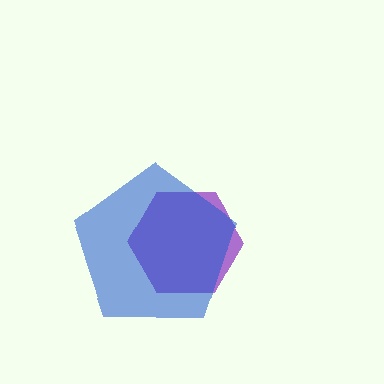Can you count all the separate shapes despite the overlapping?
Yes, there are 2 separate shapes.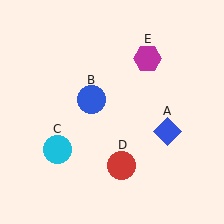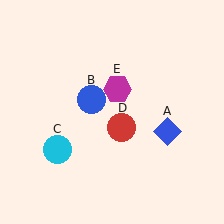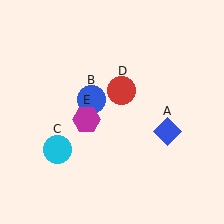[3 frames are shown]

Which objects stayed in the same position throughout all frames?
Blue diamond (object A) and blue circle (object B) and cyan circle (object C) remained stationary.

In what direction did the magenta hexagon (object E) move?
The magenta hexagon (object E) moved down and to the left.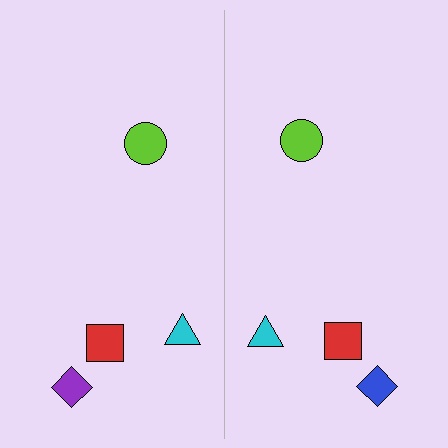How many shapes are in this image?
There are 8 shapes in this image.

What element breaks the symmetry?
The blue diamond on the right side breaks the symmetry — its mirror counterpart is purple.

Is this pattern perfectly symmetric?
No, the pattern is not perfectly symmetric. The blue diamond on the right side breaks the symmetry — its mirror counterpart is purple.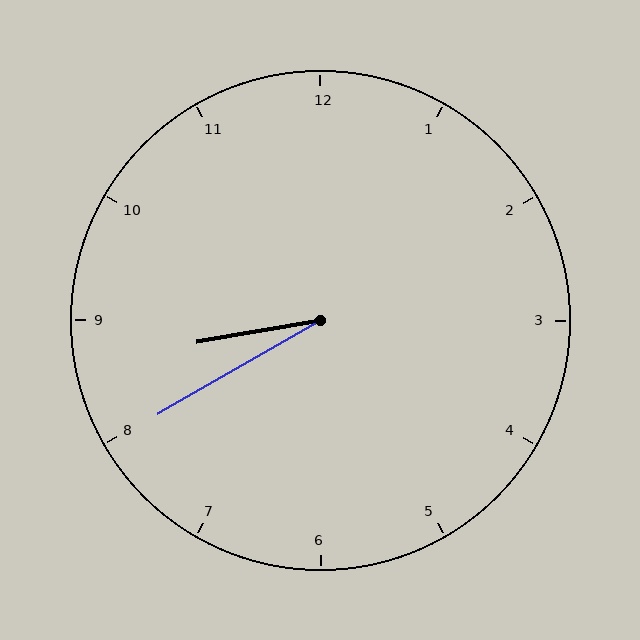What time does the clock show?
8:40.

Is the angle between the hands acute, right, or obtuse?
It is acute.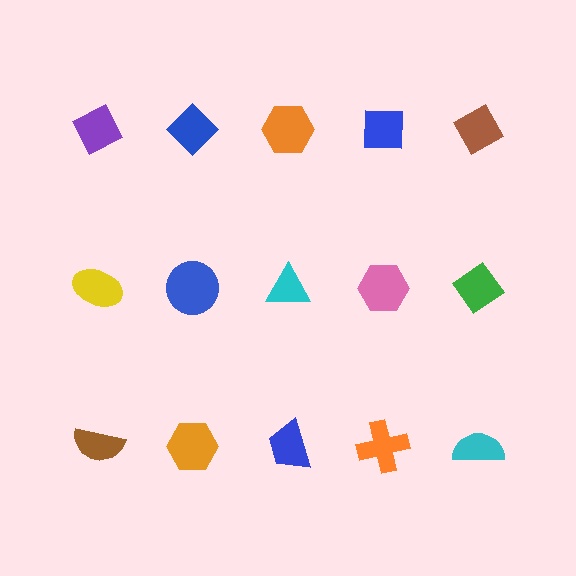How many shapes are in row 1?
5 shapes.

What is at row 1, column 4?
A blue square.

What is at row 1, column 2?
A blue diamond.